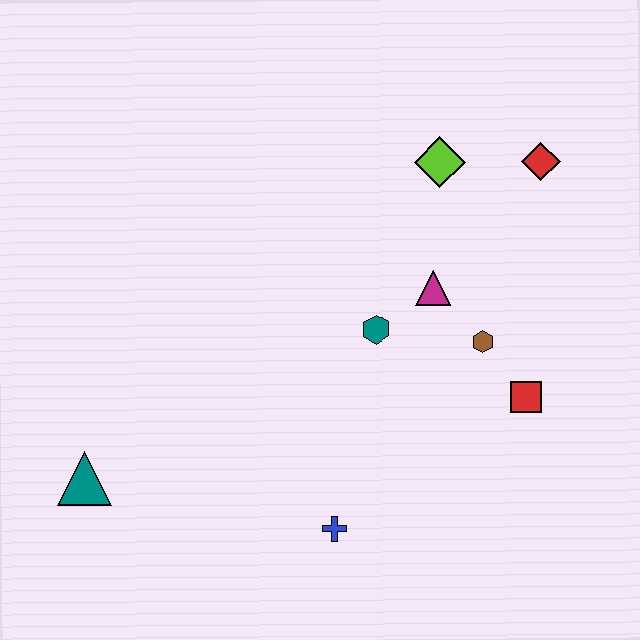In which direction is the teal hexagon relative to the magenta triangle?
The teal hexagon is to the left of the magenta triangle.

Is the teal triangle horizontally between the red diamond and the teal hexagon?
No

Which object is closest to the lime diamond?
The red diamond is closest to the lime diamond.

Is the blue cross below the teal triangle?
Yes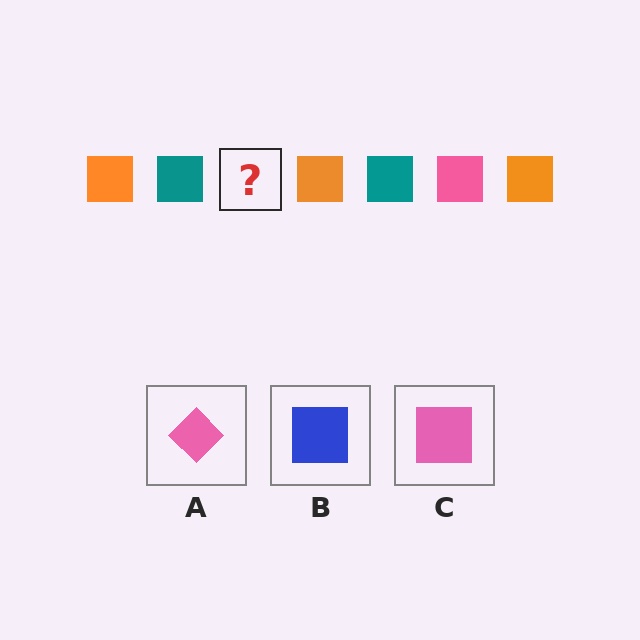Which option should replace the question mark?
Option C.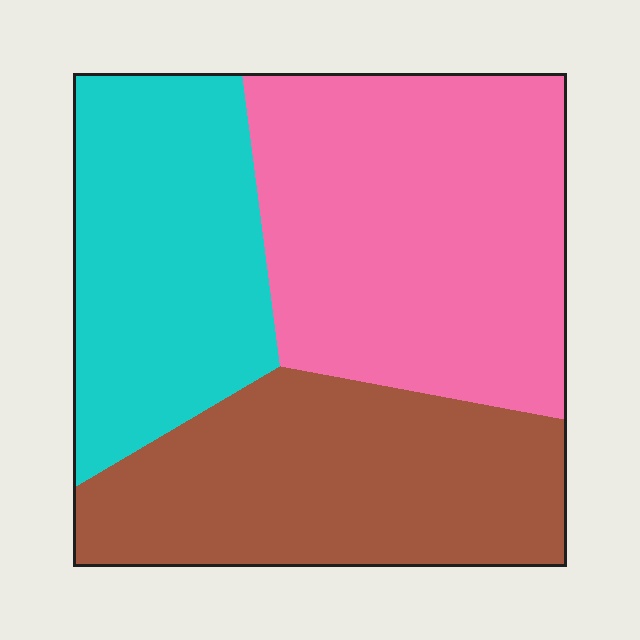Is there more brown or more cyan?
Brown.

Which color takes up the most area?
Pink, at roughly 40%.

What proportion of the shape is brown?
Brown takes up between a quarter and a half of the shape.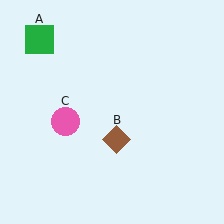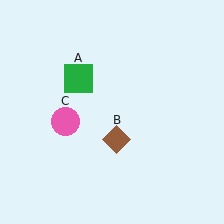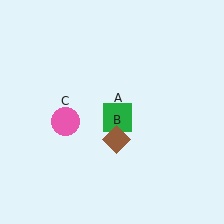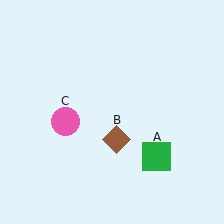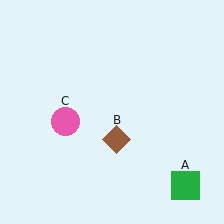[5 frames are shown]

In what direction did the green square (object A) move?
The green square (object A) moved down and to the right.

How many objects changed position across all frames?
1 object changed position: green square (object A).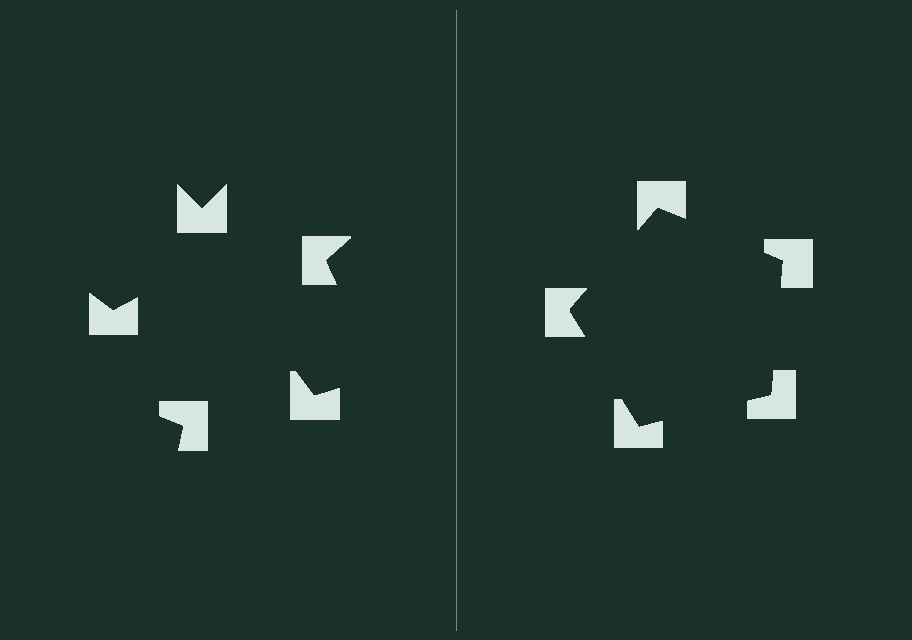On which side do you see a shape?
An illusory pentagon appears on the right side. On the left side the wedge cuts are rotated, so no coherent shape forms.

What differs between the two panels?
The notched squares are positioned identically on both sides; only the wedge orientations differ. On the right they align to a pentagon; on the left they are misaligned.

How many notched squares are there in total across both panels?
10 — 5 on each side.